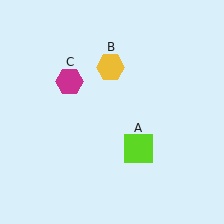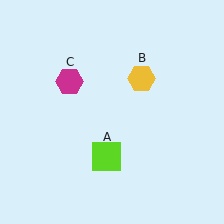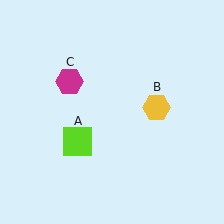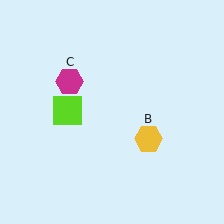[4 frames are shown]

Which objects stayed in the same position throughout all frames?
Magenta hexagon (object C) remained stationary.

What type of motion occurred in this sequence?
The lime square (object A), yellow hexagon (object B) rotated clockwise around the center of the scene.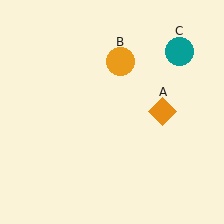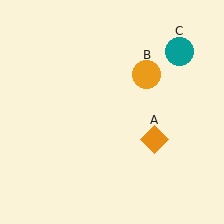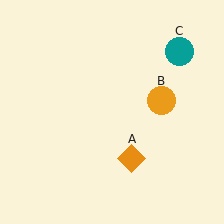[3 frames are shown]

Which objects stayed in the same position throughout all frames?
Teal circle (object C) remained stationary.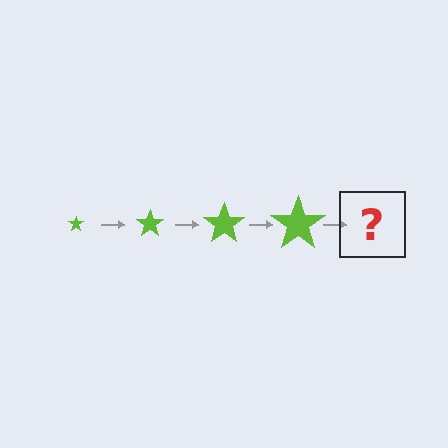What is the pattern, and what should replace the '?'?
The pattern is that the star gets progressively larger each step. The '?' should be a lime star, larger than the previous one.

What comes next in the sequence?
The next element should be a lime star, larger than the previous one.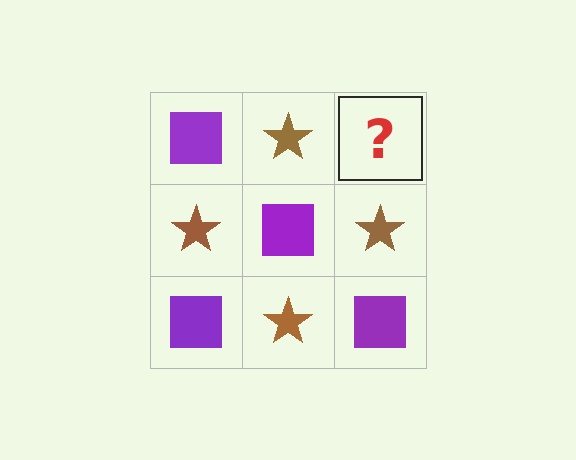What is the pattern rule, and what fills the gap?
The rule is that it alternates purple square and brown star in a checkerboard pattern. The gap should be filled with a purple square.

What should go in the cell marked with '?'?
The missing cell should contain a purple square.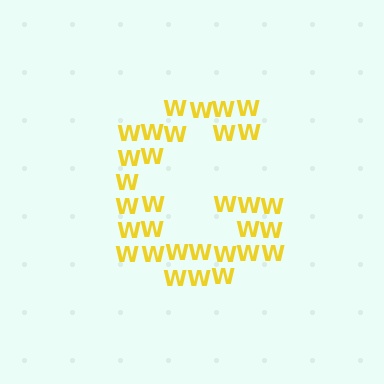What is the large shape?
The large shape is the letter G.